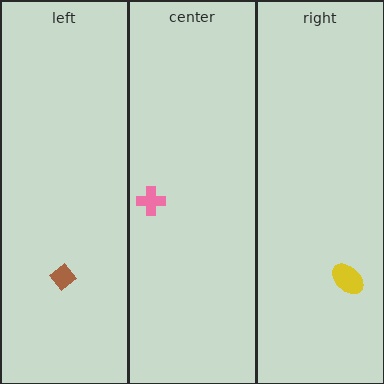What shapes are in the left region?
The brown diamond.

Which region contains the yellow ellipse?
The right region.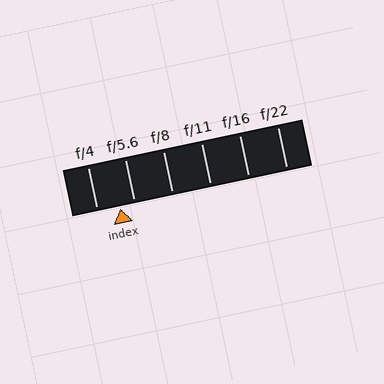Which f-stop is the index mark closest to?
The index mark is closest to f/5.6.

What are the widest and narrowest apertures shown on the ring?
The widest aperture shown is f/4 and the narrowest is f/22.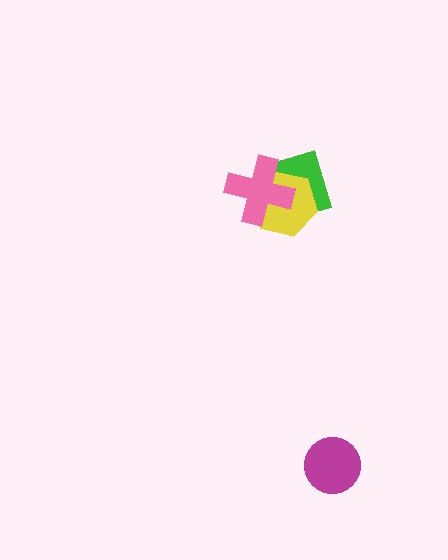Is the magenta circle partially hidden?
No, no other shape covers it.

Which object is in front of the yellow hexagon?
The pink cross is in front of the yellow hexagon.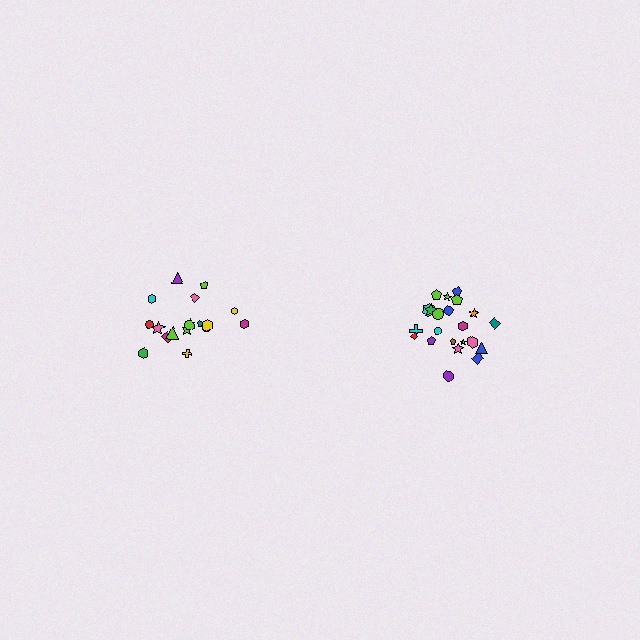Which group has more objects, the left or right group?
The right group.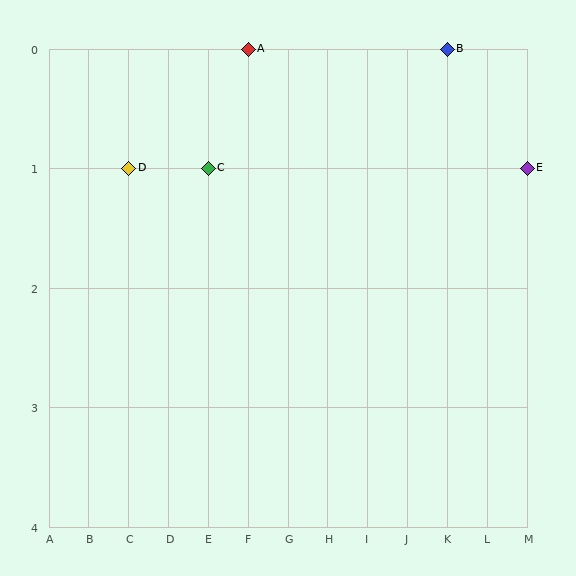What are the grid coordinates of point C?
Point C is at grid coordinates (E, 1).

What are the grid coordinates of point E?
Point E is at grid coordinates (M, 1).